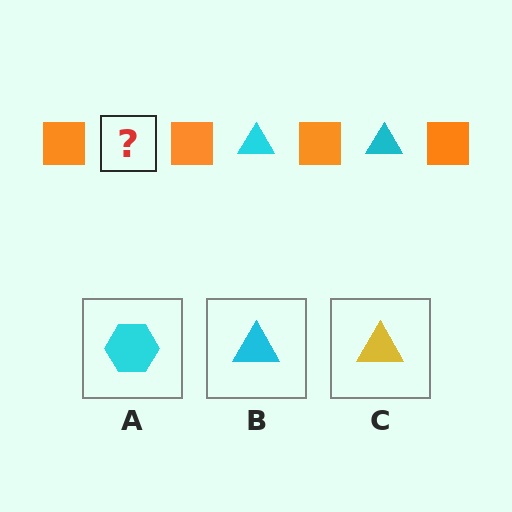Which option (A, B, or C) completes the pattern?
B.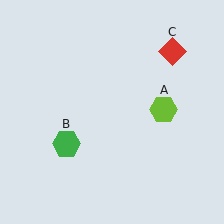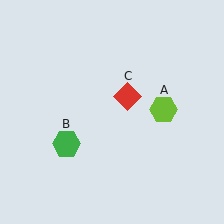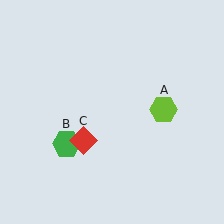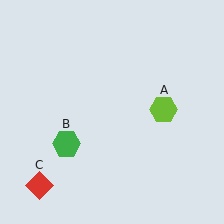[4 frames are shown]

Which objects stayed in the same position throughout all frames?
Lime hexagon (object A) and green hexagon (object B) remained stationary.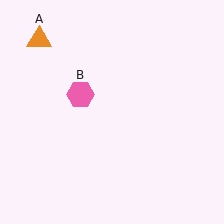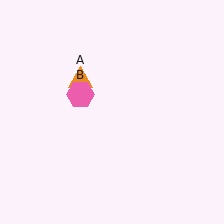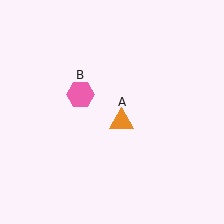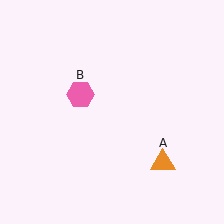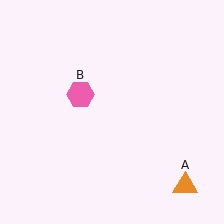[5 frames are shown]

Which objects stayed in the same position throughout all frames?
Pink hexagon (object B) remained stationary.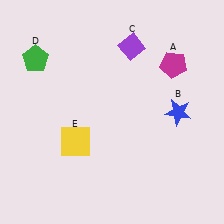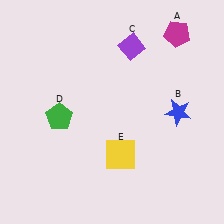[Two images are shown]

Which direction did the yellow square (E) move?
The yellow square (E) moved right.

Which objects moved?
The objects that moved are: the magenta pentagon (A), the green pentagon (D), the yellow square (E).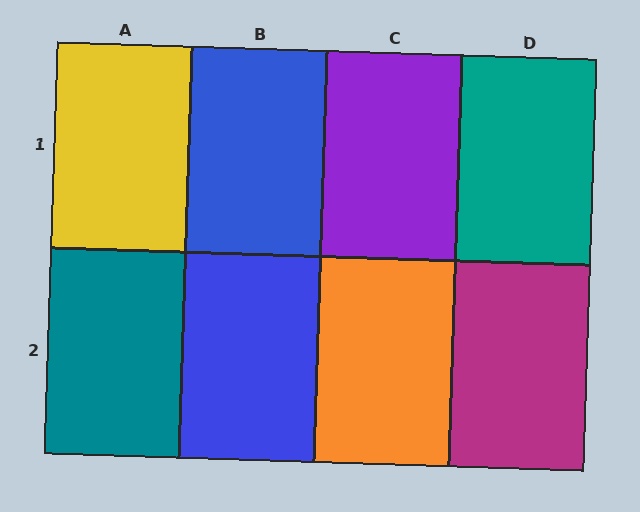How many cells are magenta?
1 cell is magenta.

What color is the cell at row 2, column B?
Blue.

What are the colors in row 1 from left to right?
Yellow, blue, purple, teal.